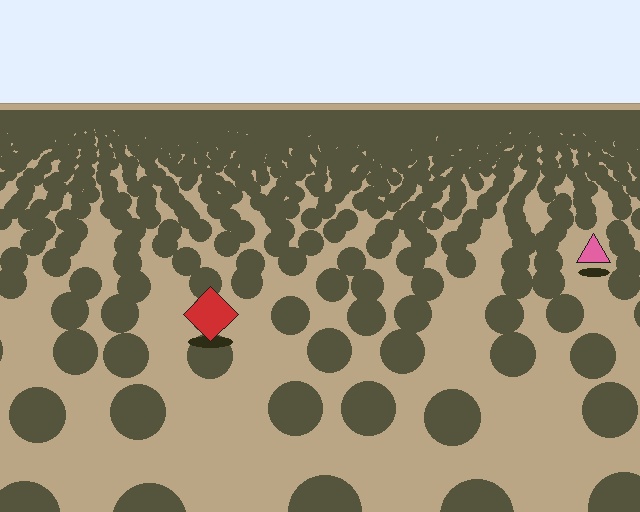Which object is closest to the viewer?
The red diamond is closest. The texture marks near it are larger and more spread out.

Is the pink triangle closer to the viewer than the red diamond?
No. The red diamond is closer — you can tell from the texture gradient: the ground texture is coarser near it.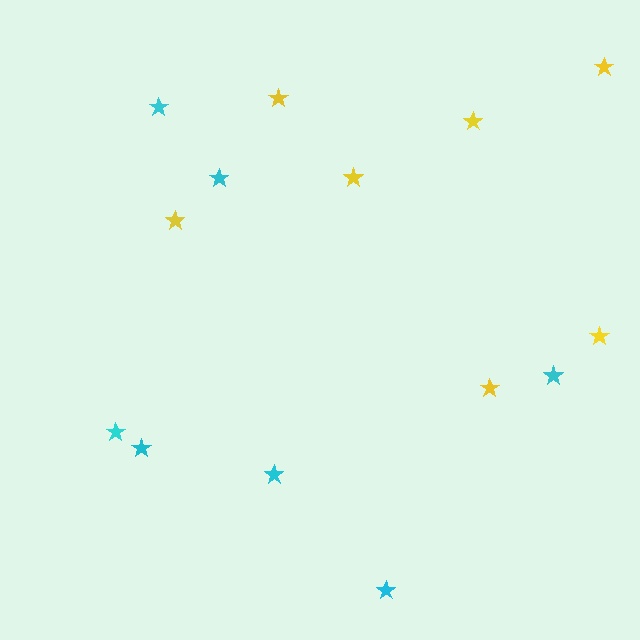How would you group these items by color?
There are 2 groups: one group of yellow stars (7) and one group of cyan stars (7).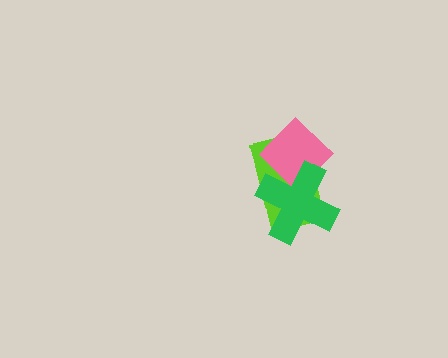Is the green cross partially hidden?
No, no other shape covers it.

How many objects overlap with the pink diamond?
2 objects overlap with the pink diamond.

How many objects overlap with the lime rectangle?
2 objects overlap with the lime rectangle.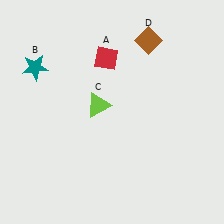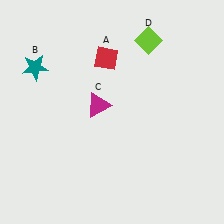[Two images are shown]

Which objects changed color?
C changed from lime to magenta. D changed from brown to lime.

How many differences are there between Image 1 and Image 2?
There are 2 differences between the two images.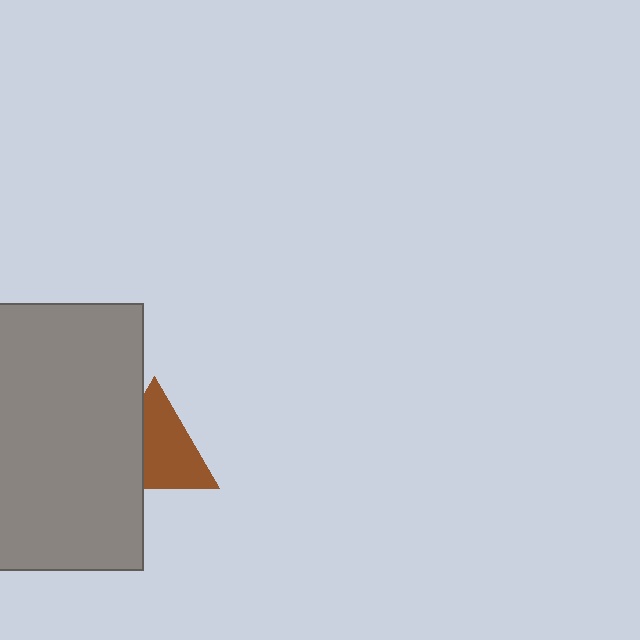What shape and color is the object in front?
The object in front is a gray rectangle.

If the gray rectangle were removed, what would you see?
You would see the complete brown triangle.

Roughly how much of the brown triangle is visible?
Most of it is visible (roughly 65%).